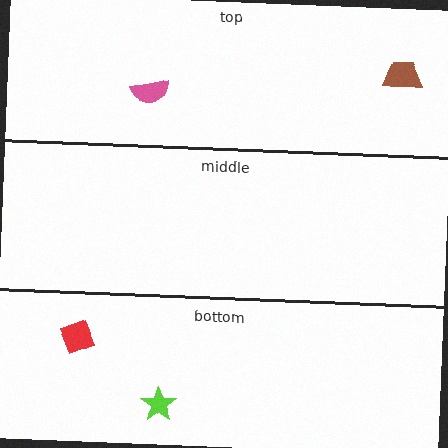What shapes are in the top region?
The pink semicircle, the brown trapezoid.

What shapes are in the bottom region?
The lime star, the red diamond.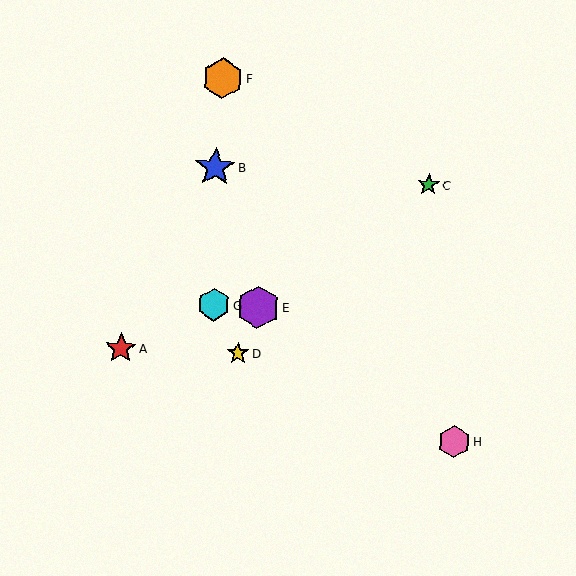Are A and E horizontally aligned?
No, A is at y≈348 and E is at y≈307.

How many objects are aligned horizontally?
2 objects (A, D) are aligned horizontally.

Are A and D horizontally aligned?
Yes, both are at y≈348.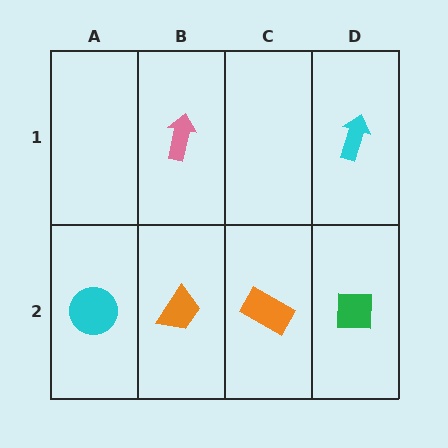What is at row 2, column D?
A green square.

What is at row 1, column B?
A pink arrow.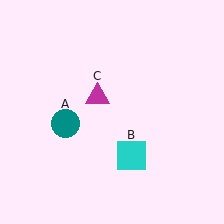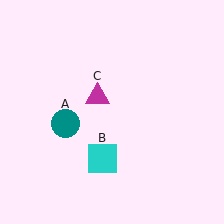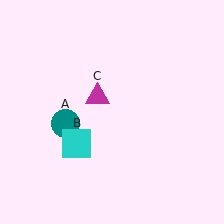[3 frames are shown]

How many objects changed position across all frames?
1 object changed position: cyan square (object B).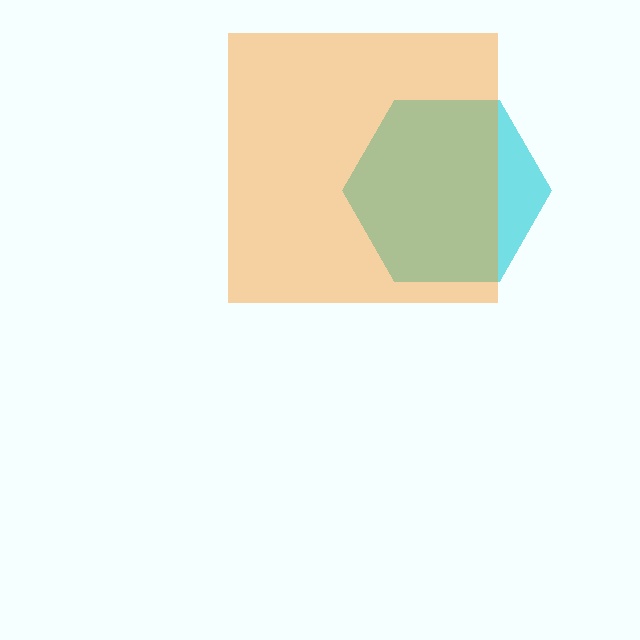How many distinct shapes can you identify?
There are 2 distinct shapes: a cyan hexagon, an orange square.